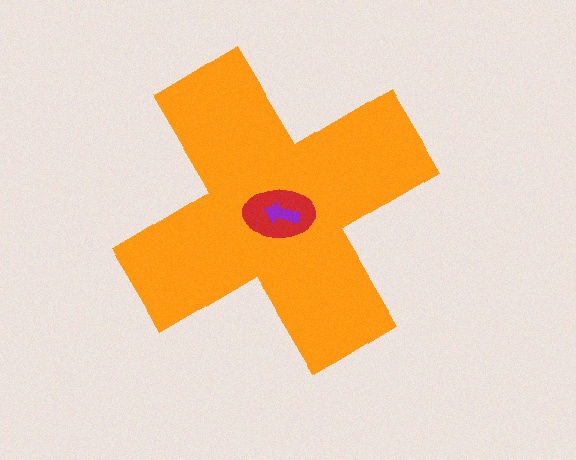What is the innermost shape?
The purple arrow.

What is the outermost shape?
The orange cross.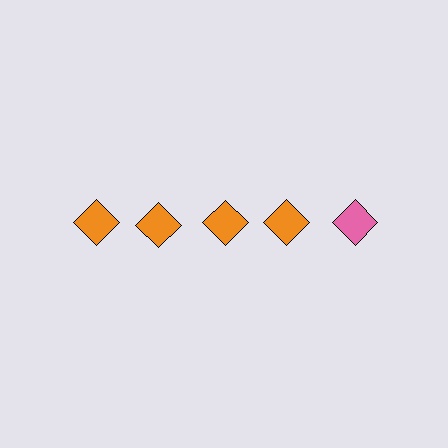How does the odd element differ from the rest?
It has a different color: pink instead of orange.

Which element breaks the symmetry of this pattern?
The pink diamond in the top row, rightmost column breaks the symmetry. All other shapes are orange diamonds.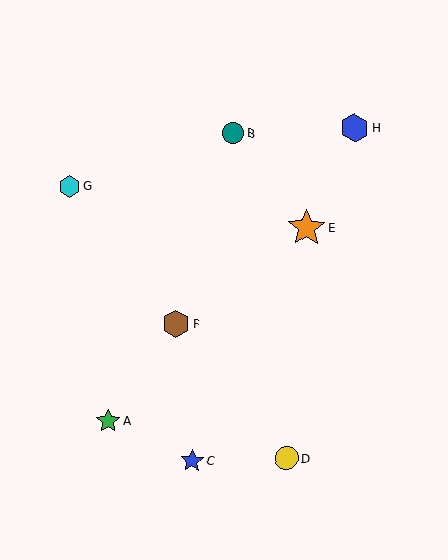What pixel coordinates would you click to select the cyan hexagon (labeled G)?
Click at (69, 186) to select the cyan hexagon G.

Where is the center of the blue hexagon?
The center of the blue hexagon is at (355, 128).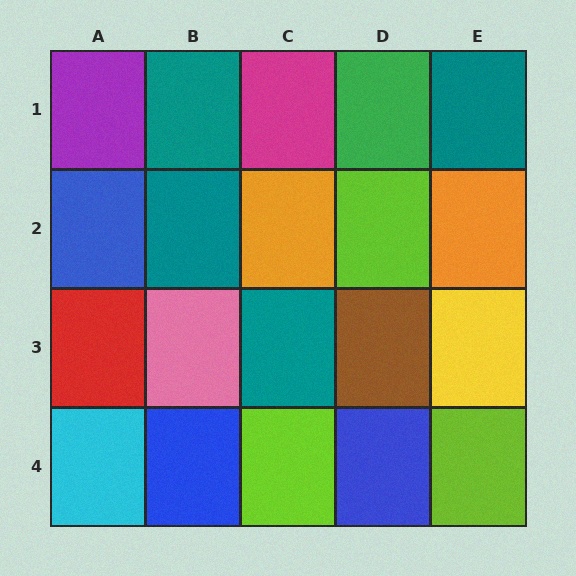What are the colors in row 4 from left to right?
Cyan, blue, lime, blue, lime.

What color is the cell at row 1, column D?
Green.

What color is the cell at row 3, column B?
Pink.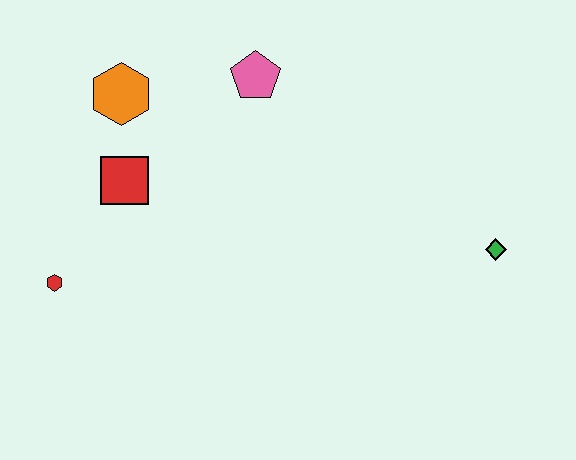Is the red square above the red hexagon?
Yes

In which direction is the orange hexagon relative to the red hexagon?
The orange hexagon is above the red hexagon.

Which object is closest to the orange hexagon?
The red square is closest to the orange hexagon.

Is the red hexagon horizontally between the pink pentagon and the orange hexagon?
No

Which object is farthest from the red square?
The green diamond is farthest from the red square.